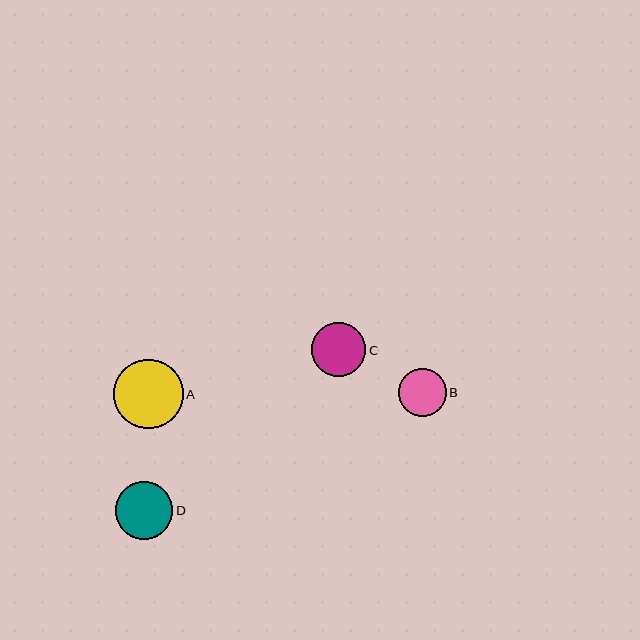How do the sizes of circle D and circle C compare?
Circle D and circle C are approximately the same size.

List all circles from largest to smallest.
From largest to smallest: A, D, C, B.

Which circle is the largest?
Circle A is the largest with a size of approximately 70 pixels.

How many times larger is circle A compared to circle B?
Circle A is approximately 1.5 times the size of circle B.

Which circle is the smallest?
Circle B is the smallest with a size of approximately 48 pixels.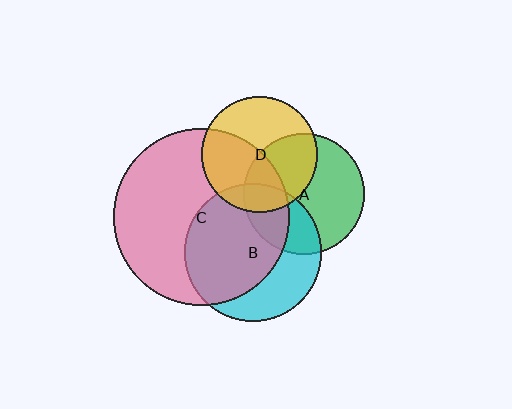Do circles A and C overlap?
Yes.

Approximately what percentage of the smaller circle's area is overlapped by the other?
Approximately 25%.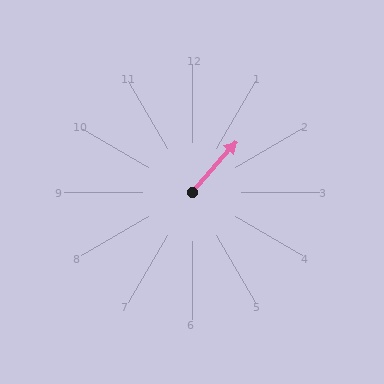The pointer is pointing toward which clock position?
Roughly 1 o'clock.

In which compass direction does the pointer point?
Northeast.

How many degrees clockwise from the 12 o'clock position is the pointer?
Approximately 41 degrees.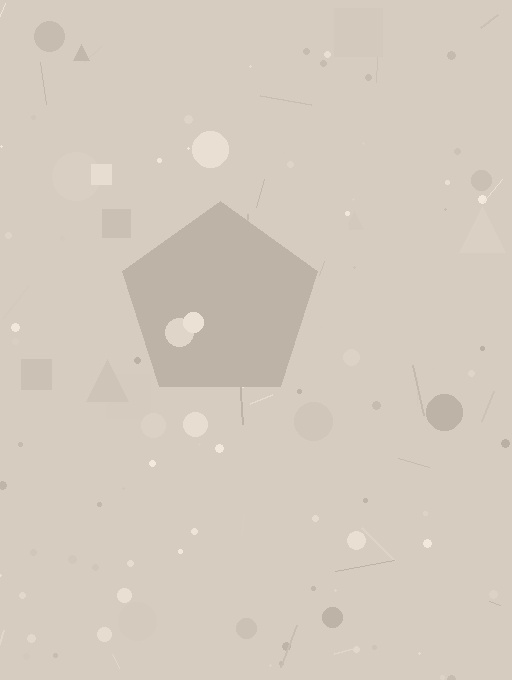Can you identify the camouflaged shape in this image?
The camouflaged shape is a pentagon.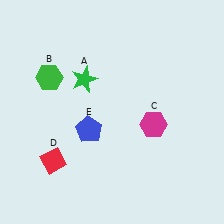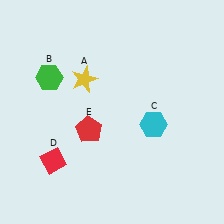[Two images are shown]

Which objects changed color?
A changed from green to yellow. C changed from magenta to cyan. E changed from blue to red.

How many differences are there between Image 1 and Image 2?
There are 3 differences between the two images.